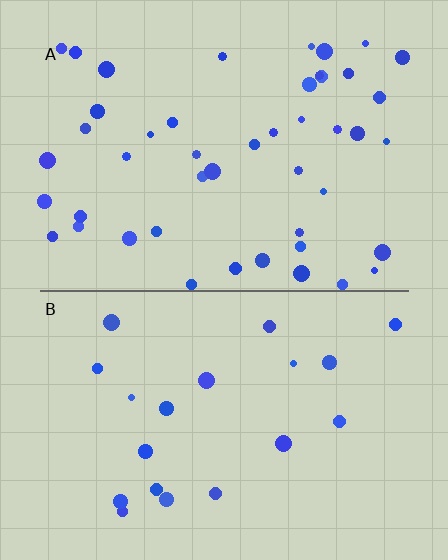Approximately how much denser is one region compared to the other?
Approximately 2.5× — region A over region B.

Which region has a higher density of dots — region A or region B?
A (the top).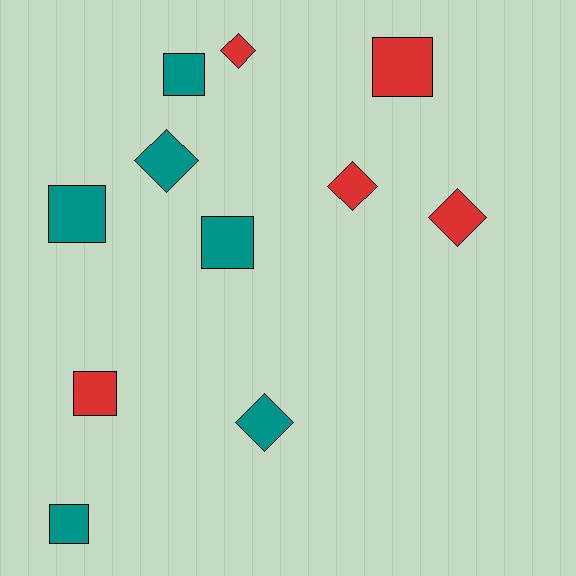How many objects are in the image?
There are 11 objects.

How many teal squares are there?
There are 4 teal squares.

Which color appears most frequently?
Teal, with 6 objects.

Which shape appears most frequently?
Square, with 6 objects.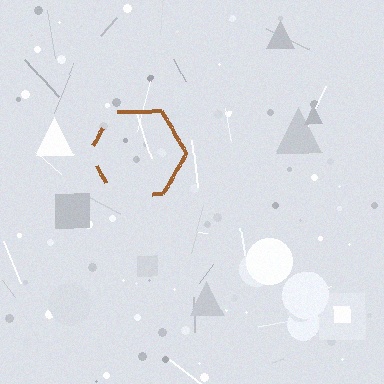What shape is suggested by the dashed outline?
The dashed outline suggests a hexagon.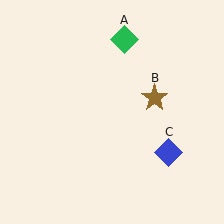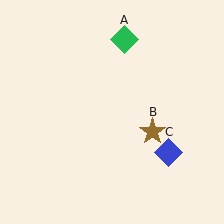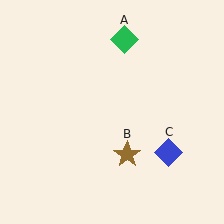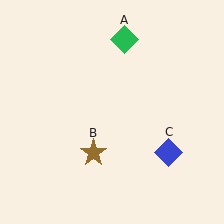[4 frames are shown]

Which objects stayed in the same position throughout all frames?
Green diamond (object A) and blue diamond (object C) remained stationary.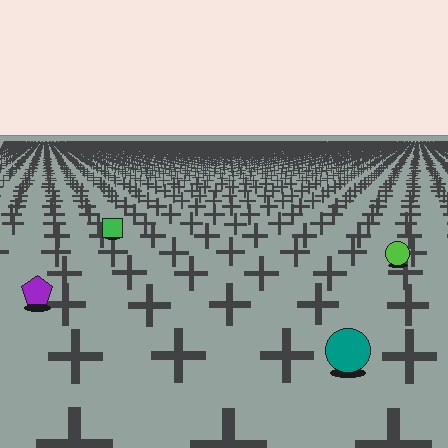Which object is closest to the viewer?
The teal circle is closest. The texture marks near it are larger and more spread out.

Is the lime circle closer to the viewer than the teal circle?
No. The teal circle is closer — you can tell from the texture gradient: the ground texture is coarser near it.